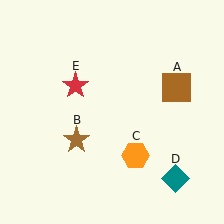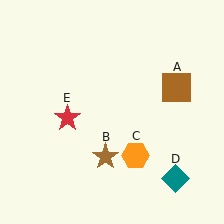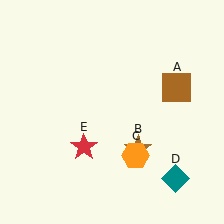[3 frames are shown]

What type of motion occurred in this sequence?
The brown star (object B), red star (object E) rotated counterclockwise around the center of the scene.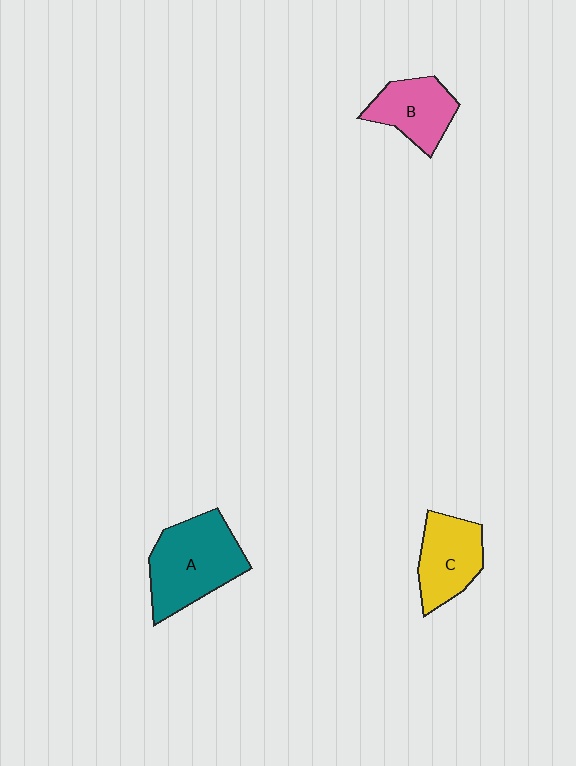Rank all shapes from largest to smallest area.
From largest to smallest: A (teal), C (yellow), B (pink).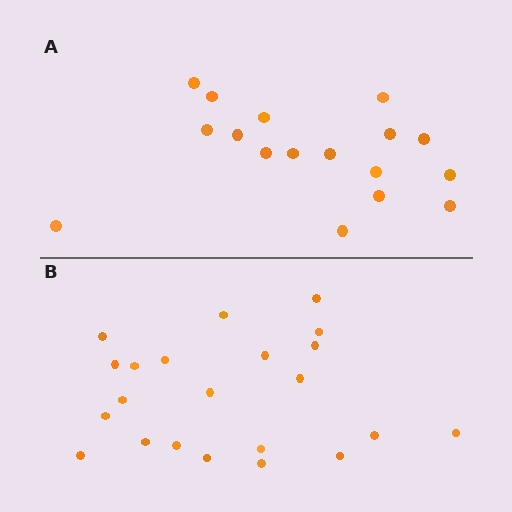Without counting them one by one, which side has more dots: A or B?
Region B (the bottom region) has more dots.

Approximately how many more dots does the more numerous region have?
Region B has about 5 more dots than region A.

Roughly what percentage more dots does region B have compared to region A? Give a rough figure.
About 30% more.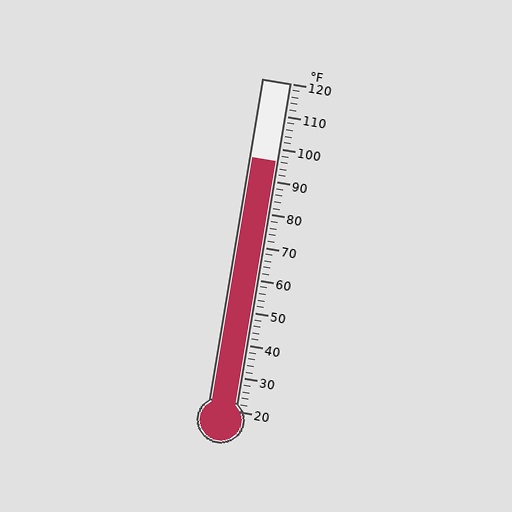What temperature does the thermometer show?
The thermometer shows approximately 96°F.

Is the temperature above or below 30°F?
The temperature is above 30°F.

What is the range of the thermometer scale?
The thermometer scale ranges from 20°F to 120°F.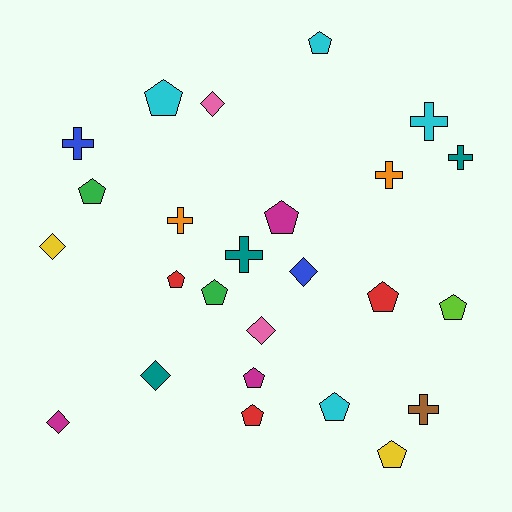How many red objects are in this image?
There are 3 red objects.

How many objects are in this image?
There are 25 objects.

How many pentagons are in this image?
There are 12 pentagons.